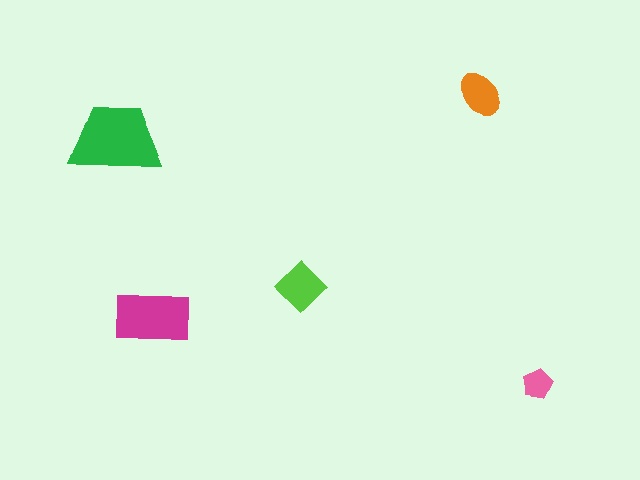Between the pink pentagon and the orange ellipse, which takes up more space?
The orange ellipse.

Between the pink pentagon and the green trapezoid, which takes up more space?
The green trapezoid.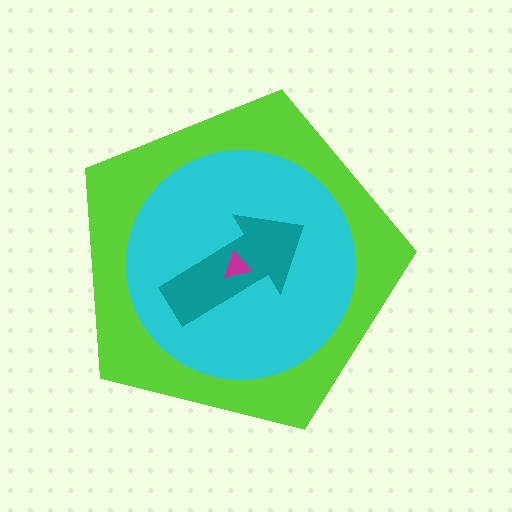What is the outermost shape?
The lime pentagon.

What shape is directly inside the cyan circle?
The teal arrow.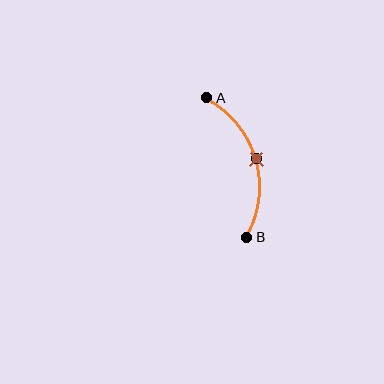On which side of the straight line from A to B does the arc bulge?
The arc bulges to the right of the straight line connecting A and B.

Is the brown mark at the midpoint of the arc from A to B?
Yes. The brown mark lies on the arc at equal arc-length from both A and B — it is the arc midpoint.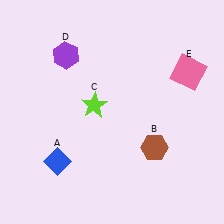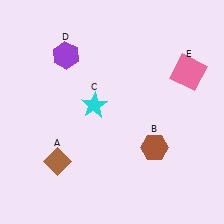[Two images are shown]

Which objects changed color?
A changed from blue to brown. C changed from lime to cyan.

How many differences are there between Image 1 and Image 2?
There are 2 differences between the two images.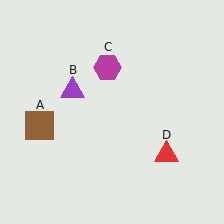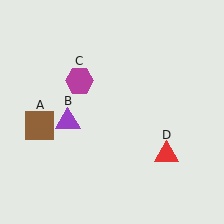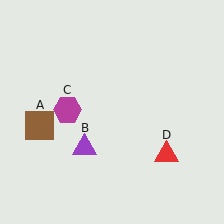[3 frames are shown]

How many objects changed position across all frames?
2 objects changed position: purple triangle (object B), magenta hexagon (object C).